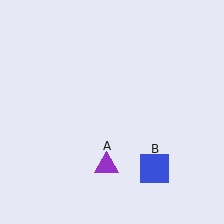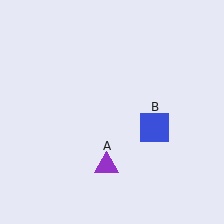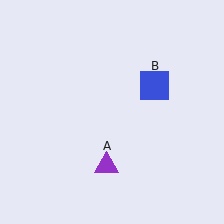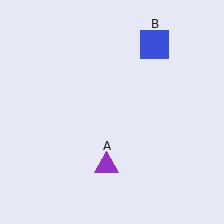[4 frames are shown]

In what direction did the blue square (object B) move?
The blue square (object B) moved up.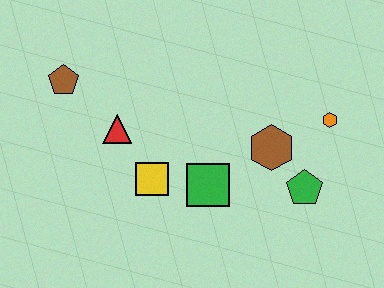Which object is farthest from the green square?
The brown pentagon is farthest from the green square.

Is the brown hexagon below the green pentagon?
No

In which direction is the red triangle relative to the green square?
The red triangle is to the left of the green square.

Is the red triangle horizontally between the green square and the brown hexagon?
No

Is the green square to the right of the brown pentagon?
Yes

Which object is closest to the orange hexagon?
The brown hexagon is closest to the orange hexagon.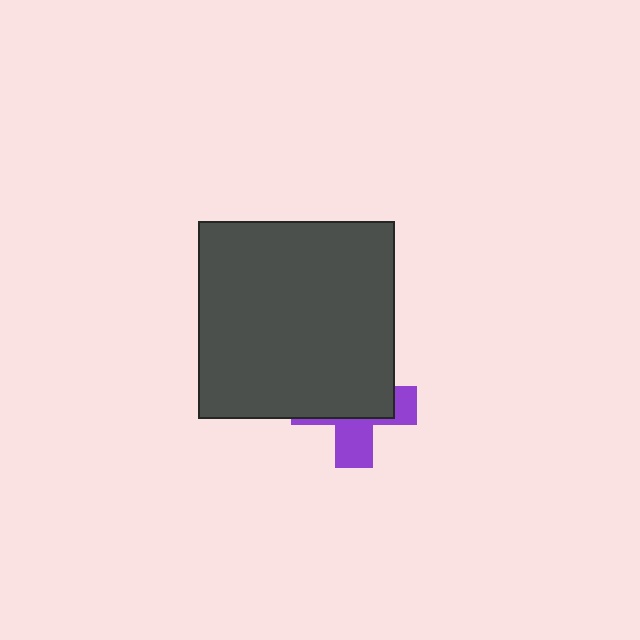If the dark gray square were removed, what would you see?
You would see the complete purple cross.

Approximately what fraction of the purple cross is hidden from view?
Roughly 62% of the purple cross is hidden behind the dark gray square.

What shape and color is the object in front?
The object in front is a dark gray square.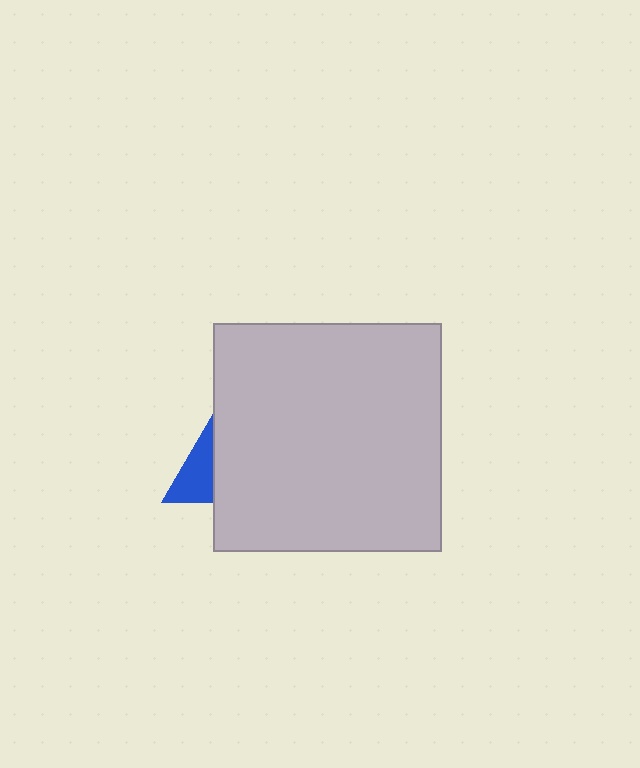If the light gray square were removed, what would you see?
You would see the complete blue triangle.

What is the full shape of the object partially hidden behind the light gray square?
The partially hidden object is a blue triangle.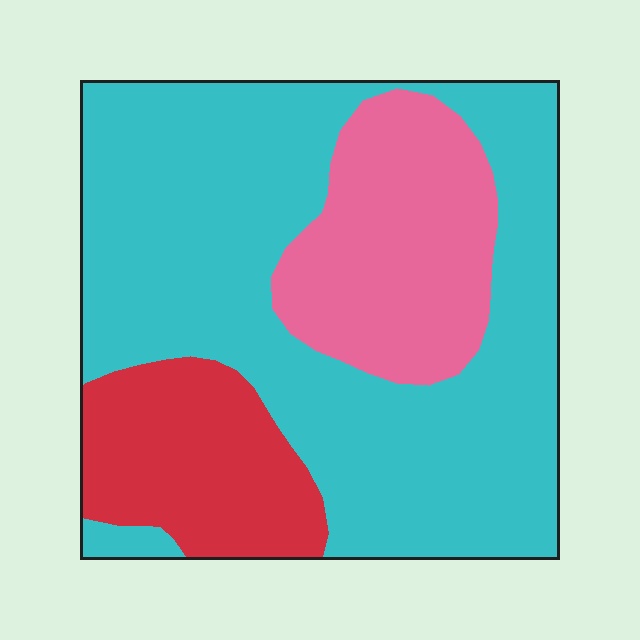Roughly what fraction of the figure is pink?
Pink takes up less than a quarter of the figure.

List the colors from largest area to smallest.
From largest to smallest: cyan, pink, red.